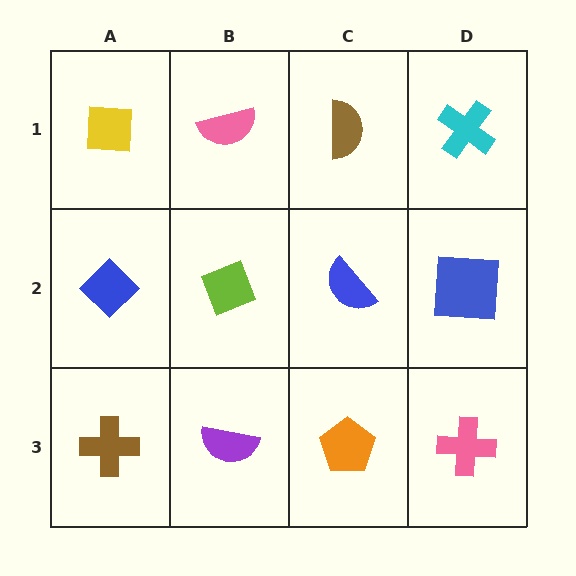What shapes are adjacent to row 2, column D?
A cyan cross (row 1, column D), a pink cross (row 3, column D), a blue semicircle (row 2, column C).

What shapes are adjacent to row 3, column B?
A lime diamond (row 2, column B), a brown cross (row 3, column A), an orange pentagon (row 3, column C).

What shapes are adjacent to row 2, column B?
A pink semicircle (row 1, column B), a purple semicircle (row 3, column B), a blue diamond (row 2, column A), a blue semicircle (row 2, column C).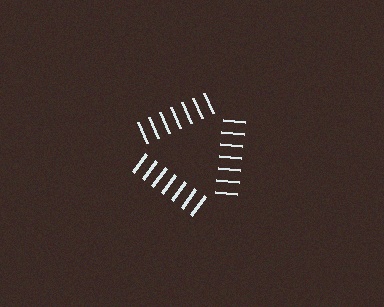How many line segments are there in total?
21 — 7 along each of the 3 edges.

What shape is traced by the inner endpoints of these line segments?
An illusory triangle — the line segments terminate on its edges but no continuous stroke is drawn.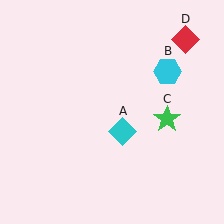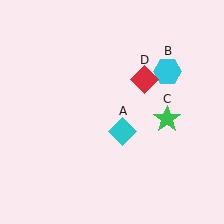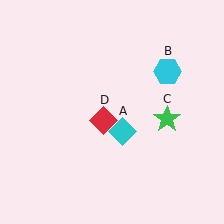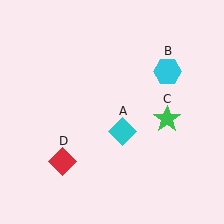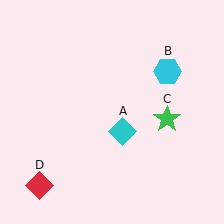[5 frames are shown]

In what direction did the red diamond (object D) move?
The red diamond (object D) moved down and to the left.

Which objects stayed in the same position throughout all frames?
Cyan diamond (object A) and cyan hexagon (object B) and green star (object C) remained stationary.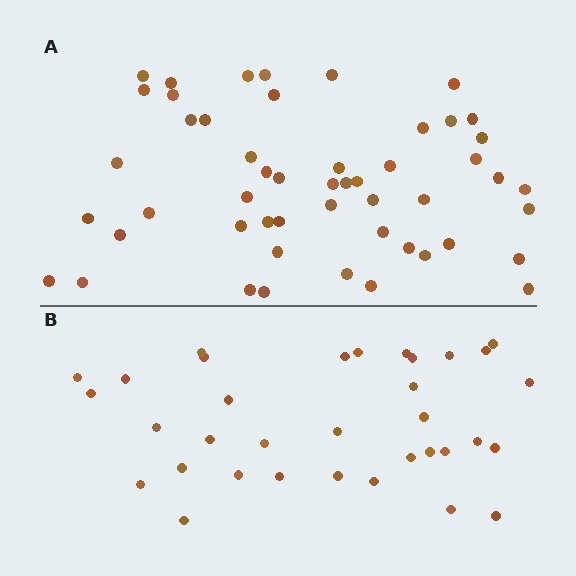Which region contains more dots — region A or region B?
Region A (the top region) has more dots.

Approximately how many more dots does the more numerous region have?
Region A has approximately 15 more dots than region B.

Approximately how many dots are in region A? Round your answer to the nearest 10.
About 50 dots. (The exact count is 51, which rounds to 50.)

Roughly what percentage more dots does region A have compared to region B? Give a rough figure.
About 50% more.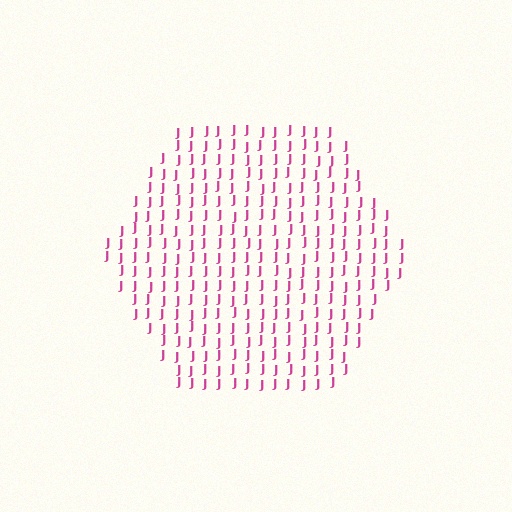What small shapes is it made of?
It is made of small letter J's.